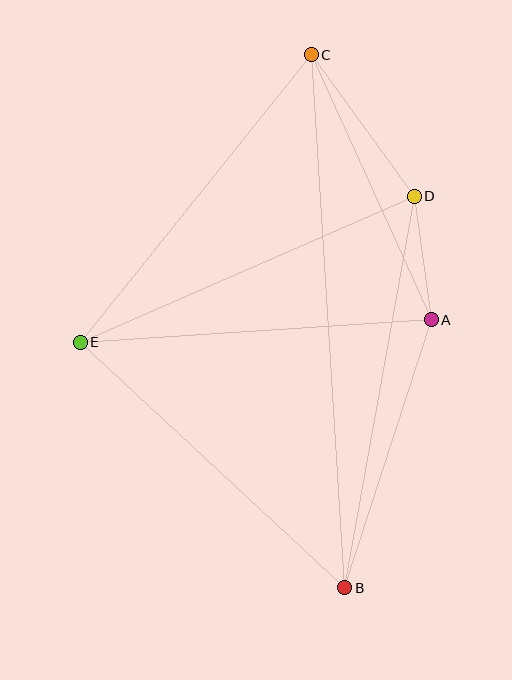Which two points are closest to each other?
Points A and D are closest to each other.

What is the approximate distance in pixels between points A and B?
The distance between A and B is approximately 282 pixels.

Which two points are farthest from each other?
Points B and C are farthest from each other.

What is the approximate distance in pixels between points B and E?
The distance between B and E is approximately 361 pixels.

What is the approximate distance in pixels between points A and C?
The distance between A and C is approximately 291 pixels.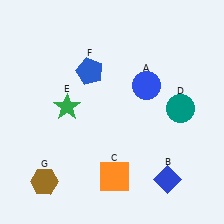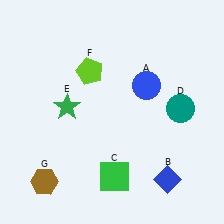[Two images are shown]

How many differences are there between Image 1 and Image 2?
There are 2 differences between the two images.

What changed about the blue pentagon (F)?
In Image 1, F is blue. In Image 2, it changed to lime.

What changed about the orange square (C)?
In Image 1, C is orange. In Image 2, it changed to green.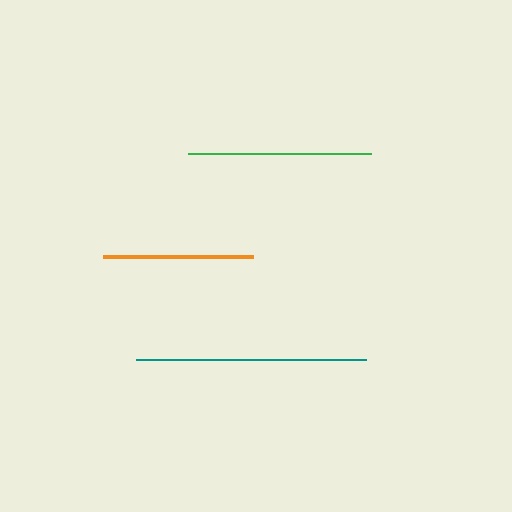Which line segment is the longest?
The teal line is the longest at approximately 230 pixels.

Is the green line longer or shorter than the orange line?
The green line is longer than the orange line.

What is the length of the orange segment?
The orange segment is approximately 150 pixels long.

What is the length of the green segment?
The green segment is approximately 184 pixels long.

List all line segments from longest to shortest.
From longest to shortest: teal, green, orange.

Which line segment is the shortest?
The orange line is the shortest at approximately 150 pixels.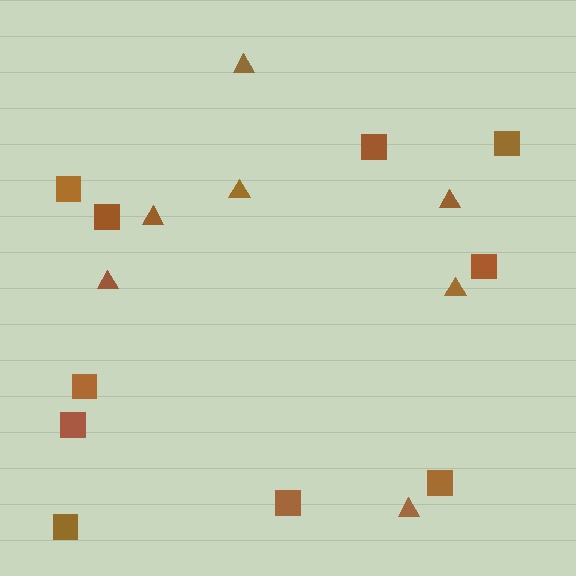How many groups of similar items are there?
There are 2 groups: one group of triangles (7) and one group of squares (10).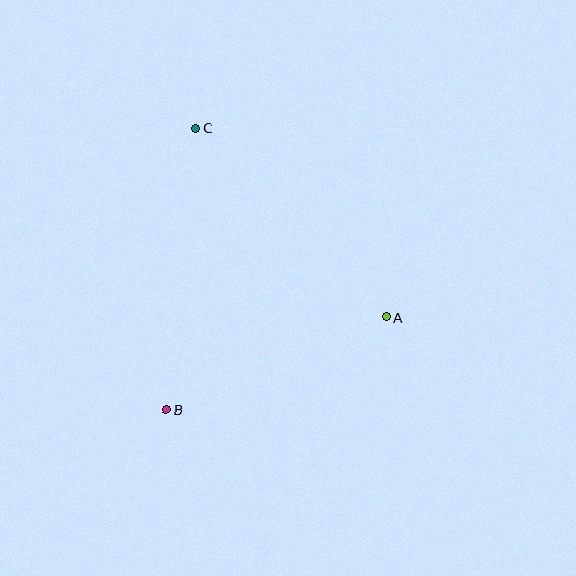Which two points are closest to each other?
Points A and B are closest to each other.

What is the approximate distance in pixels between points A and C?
The distance between A and C is approximately 268 pixels.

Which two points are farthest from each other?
Points B and C are farthest from each other.